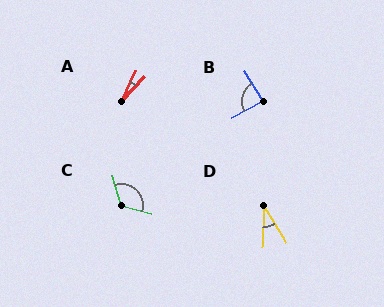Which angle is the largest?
C, at approximately 121 degrees.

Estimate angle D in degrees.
Approximately 33 degrees.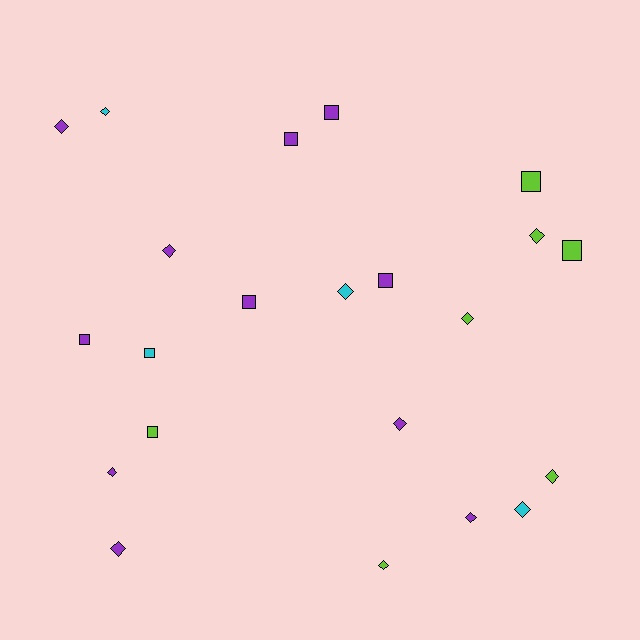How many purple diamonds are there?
There are 6 purple diamonds.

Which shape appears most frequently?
Diamond, with 13 objects.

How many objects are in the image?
There are 22 objects.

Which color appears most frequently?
Purple, with 11 objects.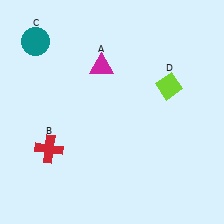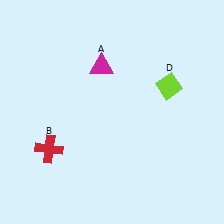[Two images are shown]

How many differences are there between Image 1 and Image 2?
There is 1 difference between the two images.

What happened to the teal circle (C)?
The teal circle (C) was removed in Image 2. It was in the top-left area of Image 1.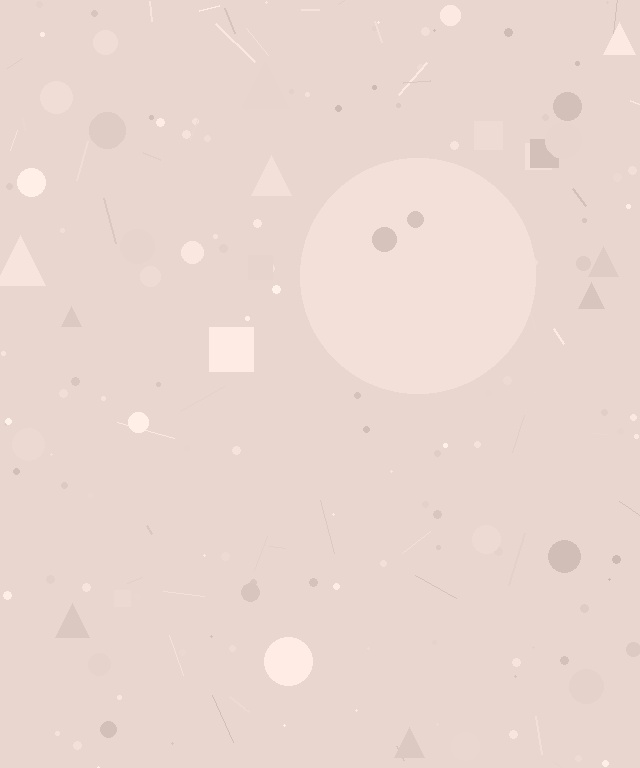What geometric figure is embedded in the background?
A circle is embedded in the background.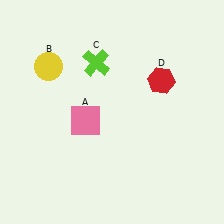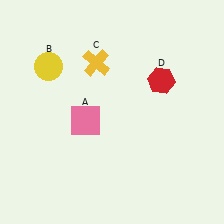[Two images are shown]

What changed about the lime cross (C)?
In Image 1, C is lime. In Image 2, it changed to yellow.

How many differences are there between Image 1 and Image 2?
There is 1 difference between the two images.